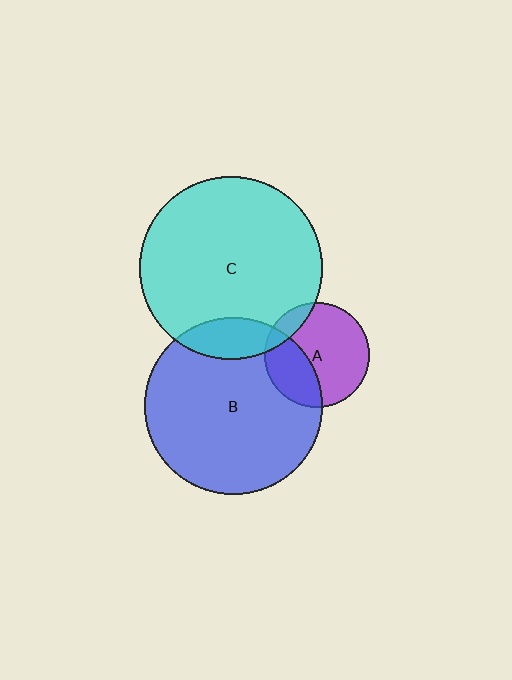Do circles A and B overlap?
Yes.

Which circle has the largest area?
Circle C (cyan).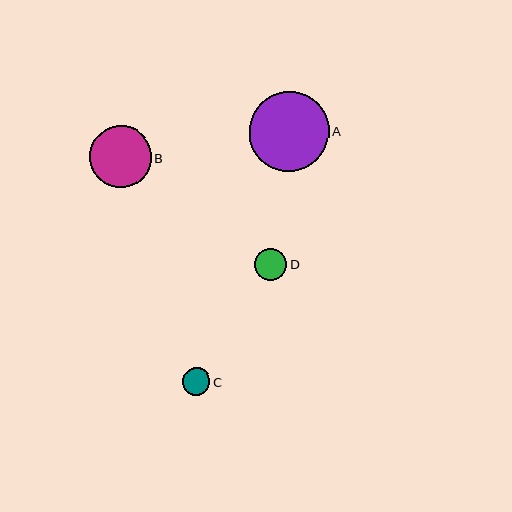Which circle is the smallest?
Circle C is the smallest with a size of approximately 28 pixels.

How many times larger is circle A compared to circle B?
Circle A is approximately 1.3 times the size of circle B.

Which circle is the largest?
Circle A is the largest with a size of approximately 79 pixels.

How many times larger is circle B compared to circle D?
Circle B is approximately 1.9 times the size of circle D.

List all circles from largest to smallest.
From largest to smallest: A, B, D, C.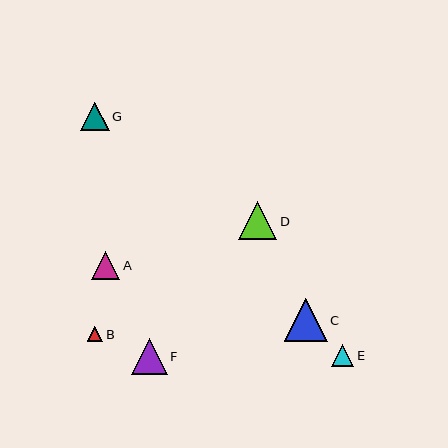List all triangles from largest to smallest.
From largest to smallest: C, D, F, G, A, E, B.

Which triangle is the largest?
Triangle C is the largest with a size of approximately 43 pixels.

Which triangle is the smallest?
Triangle B is the smallest with a size of approximately 15 pixels.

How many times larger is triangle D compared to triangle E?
Triangle D is approximately 1.7 times the size of triangle E.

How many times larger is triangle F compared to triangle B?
Triangle F is approximately 2.3 times the size of triangle B.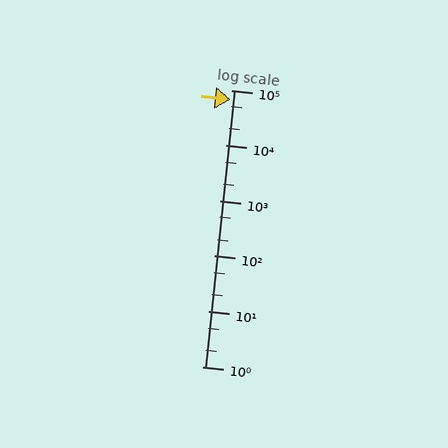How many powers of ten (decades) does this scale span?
The scale spans 5 decades, from 1 to 100000.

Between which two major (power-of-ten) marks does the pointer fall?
The pointer is between 10000 and 100000.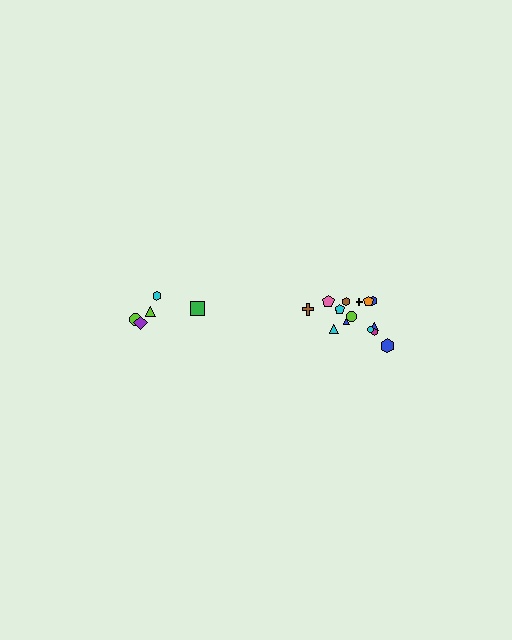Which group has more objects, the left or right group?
The right group.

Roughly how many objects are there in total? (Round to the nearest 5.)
Roughly 20 objects in total.